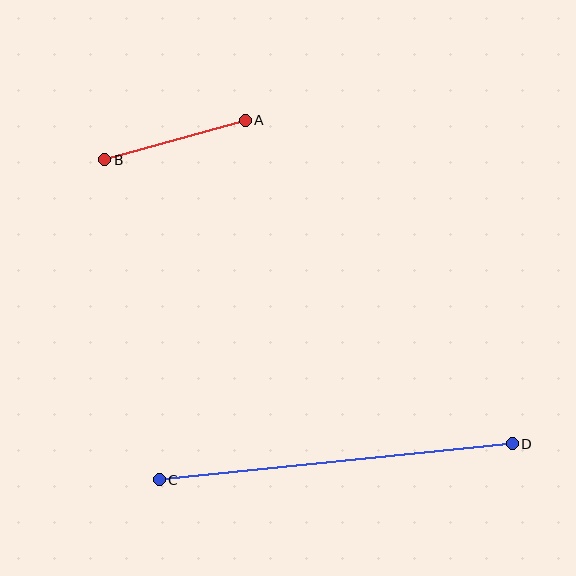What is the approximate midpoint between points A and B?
The midpoint is at approximately (175, 140) pixels.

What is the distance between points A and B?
The distance is approximately 146 pixels.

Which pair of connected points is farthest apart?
Points C and D are farthest apart.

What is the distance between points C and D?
The distance is approximately 355 pixels.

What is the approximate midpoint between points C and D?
The midpoint is at approximately (336, 462) pixels.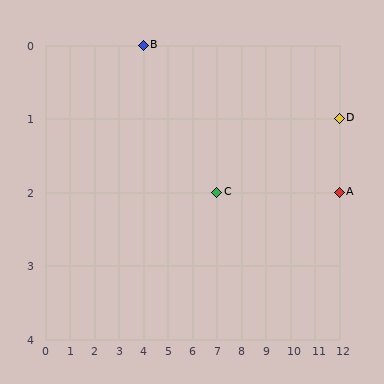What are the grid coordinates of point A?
Point A is at grid coordinates (12, 2).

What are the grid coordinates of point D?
Point D is at grid coordinates (12, 1).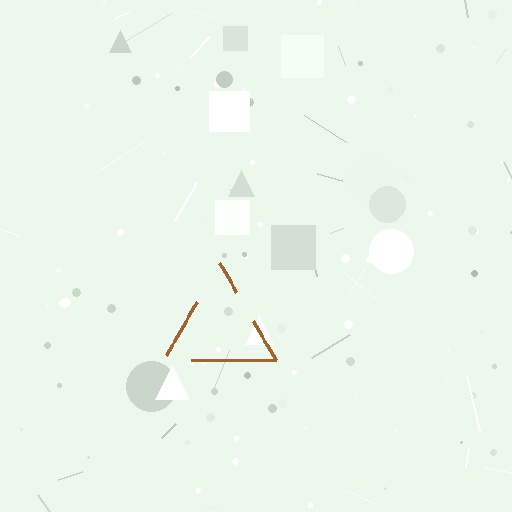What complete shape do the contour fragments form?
The contour fragments form a triangle.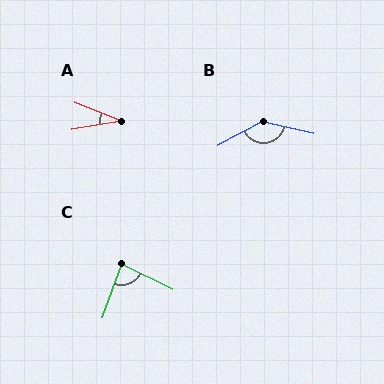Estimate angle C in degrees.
Approximately 83 degrees.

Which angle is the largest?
B, at approximately 139 degrees.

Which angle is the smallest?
A, at approximately 32 degrees.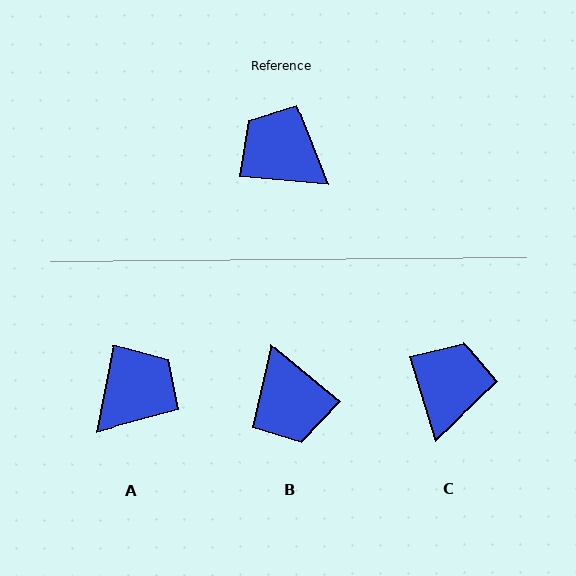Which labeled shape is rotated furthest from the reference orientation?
B, about 146 degrees away.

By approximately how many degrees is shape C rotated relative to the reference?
Approximately 68 degrees clockwise.